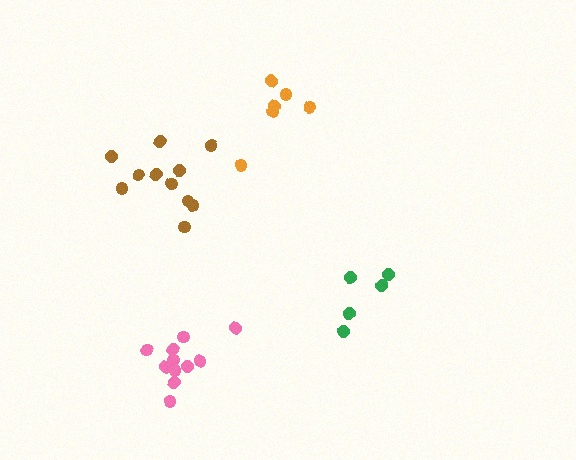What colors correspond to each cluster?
The clusters are colored: orange, pink, green, brown.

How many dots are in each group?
Group 1: 6 dots, Group 2: 11 dots, Group 3: 5 dots, Group 4: 11 dots (33 total).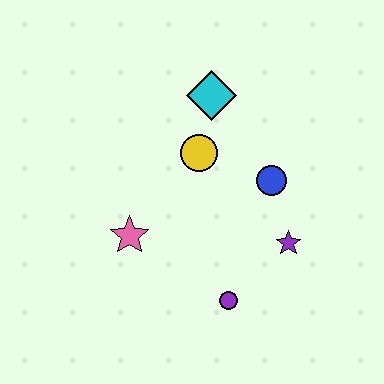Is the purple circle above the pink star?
No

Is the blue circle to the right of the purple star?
No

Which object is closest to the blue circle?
The purple star is closest to the blue circle.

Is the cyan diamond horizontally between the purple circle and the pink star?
Yes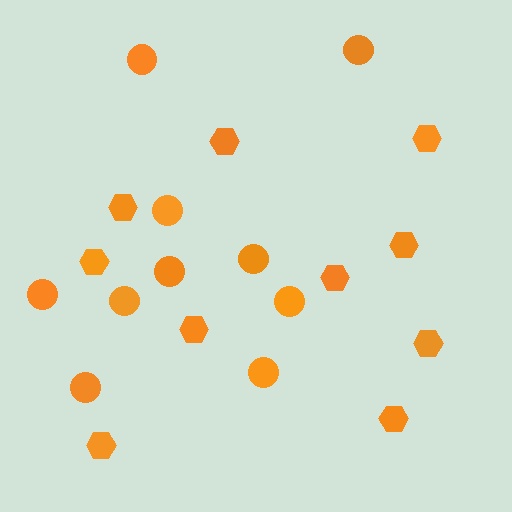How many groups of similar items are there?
There are 2 groups: one group of circles (10) and one group of hexagons (10).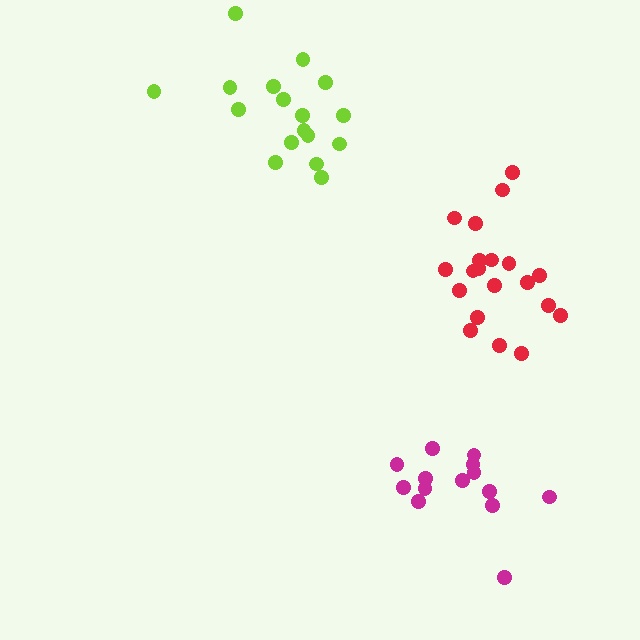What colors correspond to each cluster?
The clusters are colored: magenta, red, lime.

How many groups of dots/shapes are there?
There are 3 groups.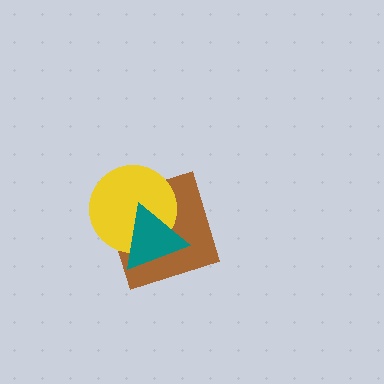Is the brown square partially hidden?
Yes, it is partially covered by another shape.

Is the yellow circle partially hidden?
Yes, it is partially covered by another shape.